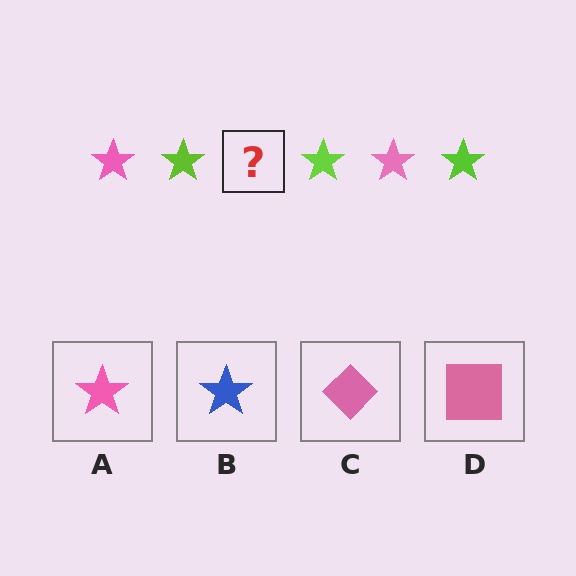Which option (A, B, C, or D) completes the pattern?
A.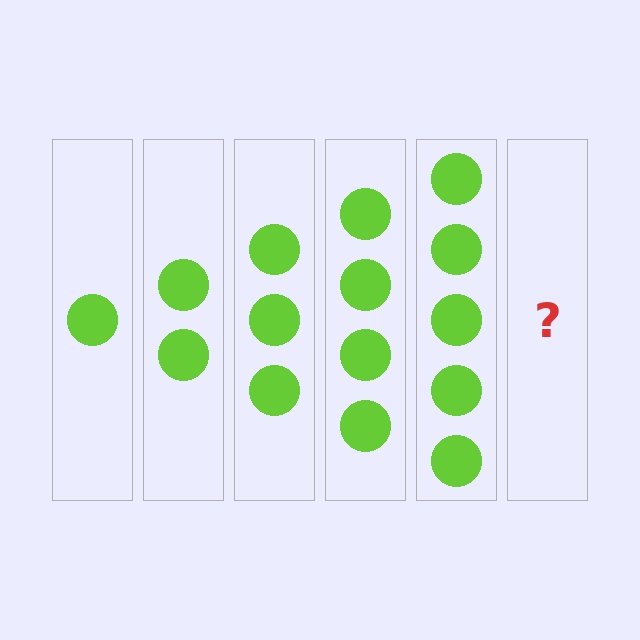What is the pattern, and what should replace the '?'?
The pattern is that each step adds one more circle. The '?' should be 6 circles.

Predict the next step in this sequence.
The next step is 6 circles.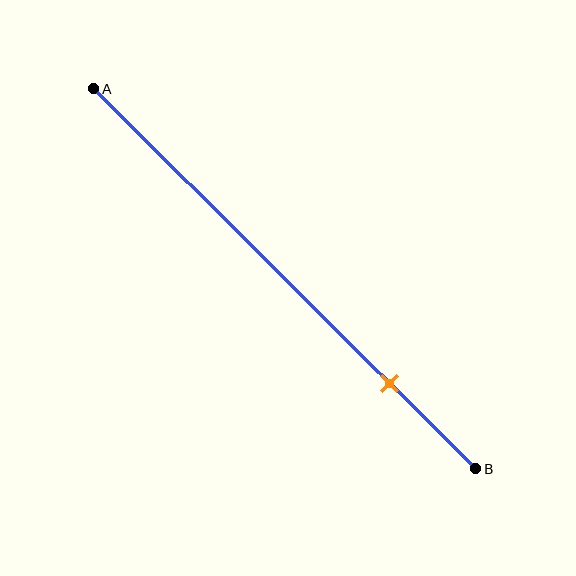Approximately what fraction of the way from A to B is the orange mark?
The orange mark is approximately 80% of the way from A to B.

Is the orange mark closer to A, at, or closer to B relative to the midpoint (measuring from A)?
The orange mark is closer to point B than the midpoint of segment AB.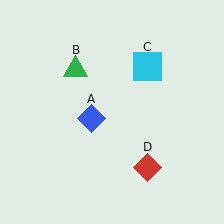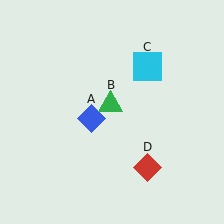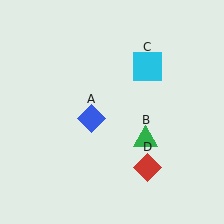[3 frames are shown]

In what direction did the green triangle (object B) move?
The green triangle (object B) moved down and to the right.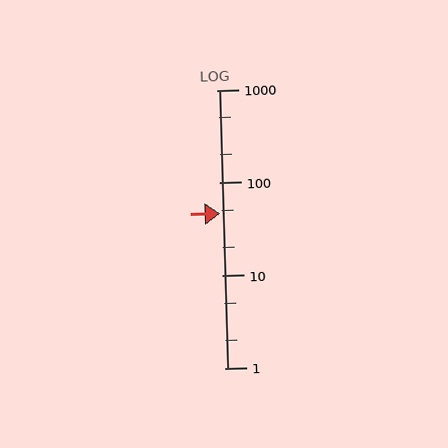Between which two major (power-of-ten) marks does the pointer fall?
The pointer is between 10 and 100.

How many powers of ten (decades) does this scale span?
The scale spans 3 decades, from 1 to 1000.